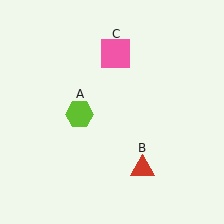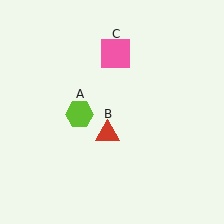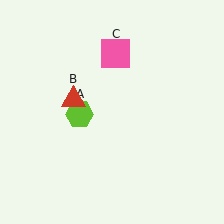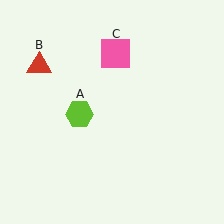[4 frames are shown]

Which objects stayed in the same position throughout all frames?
Lime hexagon (object A) and pink square (object C) remained stationary.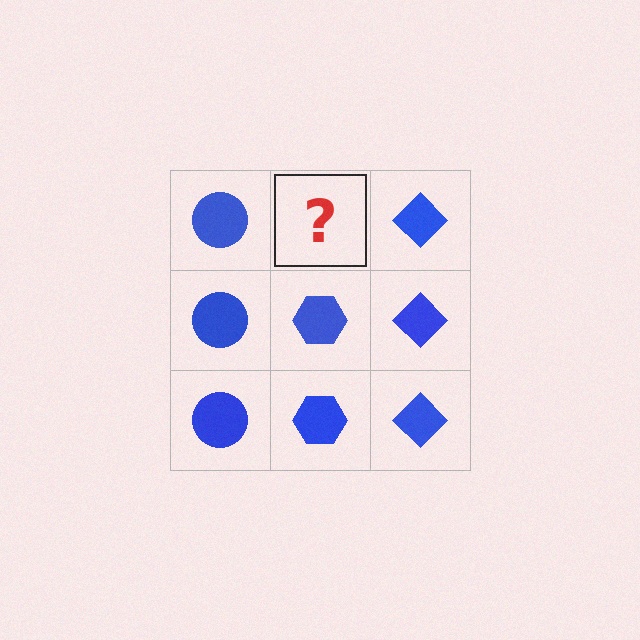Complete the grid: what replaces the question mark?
The question mark should be replaced with a blue hexagon.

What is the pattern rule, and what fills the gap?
The rule is that each column has a consistent shape. The gap should be filled with a blue hexagon.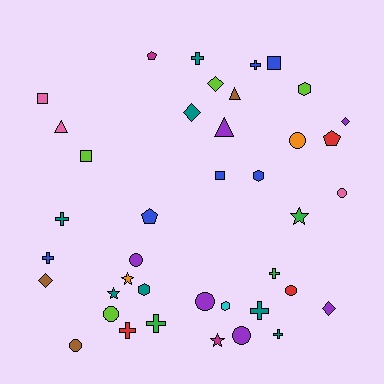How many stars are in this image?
There are 4 stars.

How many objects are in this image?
There are 40 objects.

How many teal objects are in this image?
There are 7 teal objects.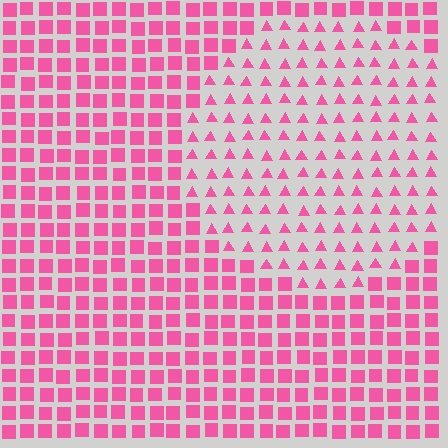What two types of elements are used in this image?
The image uses triangles inside the circle region and squares outside it.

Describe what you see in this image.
The image is filled with small pink elements arranged in a uniform grid. A circle-shaped region contains triangles, while the surrounding area contains squares. The boundary is defined purely by the change in element shape.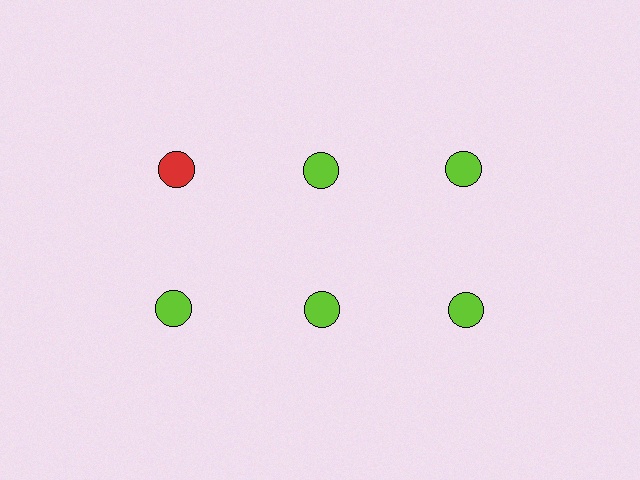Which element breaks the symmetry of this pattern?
The red circle in the top row, leftmost column breaks the symmetry. All other shapes are lime circles.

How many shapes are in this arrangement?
There are 6 shapes arranged in a grid pattern.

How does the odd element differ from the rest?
It has a different color: red instead of lime.